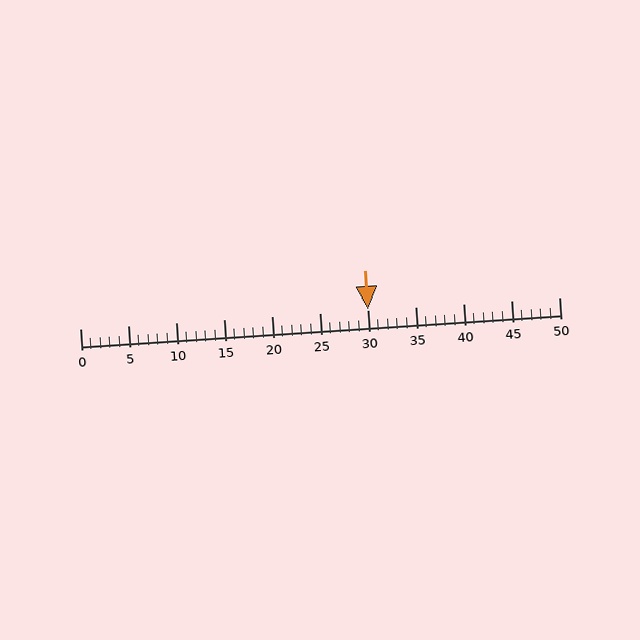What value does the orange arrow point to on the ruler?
The orange arrow points to approximately 30.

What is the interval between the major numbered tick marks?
The major tick marks are spaced 5 units apart.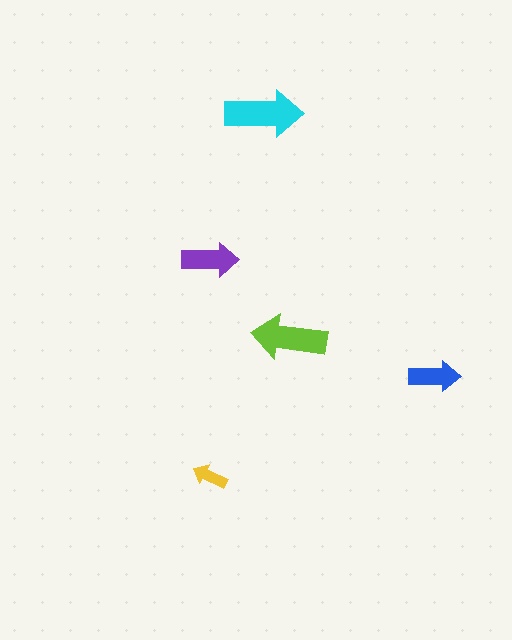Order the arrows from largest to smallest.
the cyan one, the lime one, the purple one, the blue one, the yellow one.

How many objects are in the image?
There are 5 objects in the image.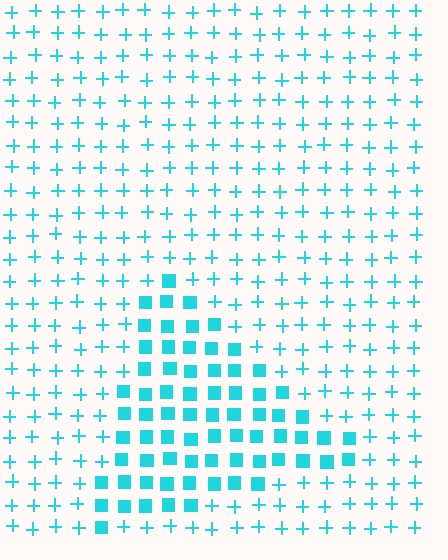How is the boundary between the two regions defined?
The boundary is defined by a change in element shape: squares inside vs. plus signs outside. All elements share the same color and spacing.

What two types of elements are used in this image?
The image uses squares inside the triangle region and plus signs outside it.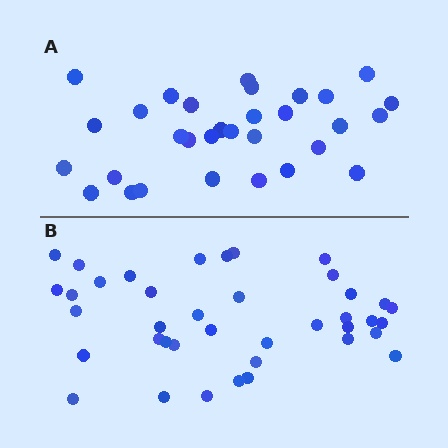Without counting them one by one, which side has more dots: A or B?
Region B (the bottom region) has more dots.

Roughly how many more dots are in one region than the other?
Region B has roughly 8 or so more dots than region A.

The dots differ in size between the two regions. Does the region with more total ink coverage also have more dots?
No. Region A has more total ink coverage because its dots are larger, but region B actually contains more individual dots. Total area can be misleading — the number of items is what matters here.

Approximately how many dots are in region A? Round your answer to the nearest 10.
About 30 dots. (The exact count is 31, which rounds to 30.)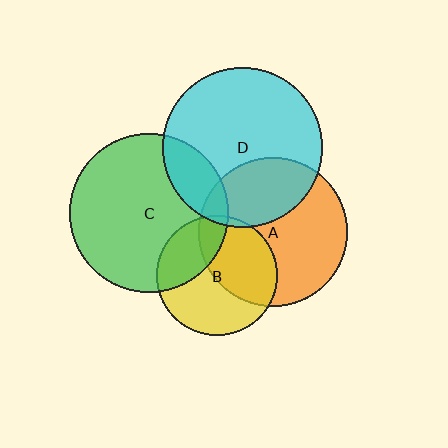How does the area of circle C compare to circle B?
Approximately 1.7 times.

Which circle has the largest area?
Circle D (cyan).